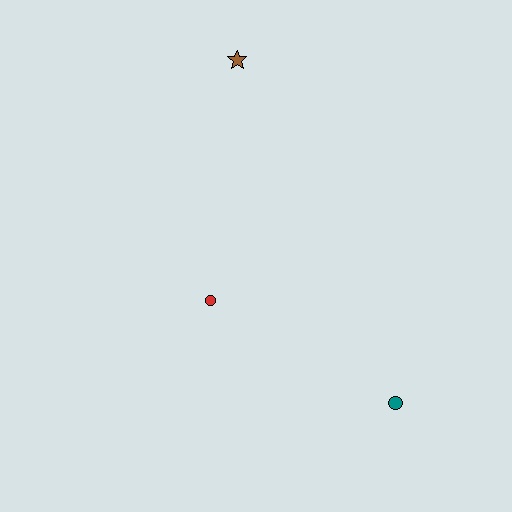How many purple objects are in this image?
There are no purple objects.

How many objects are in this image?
There are 3 objects.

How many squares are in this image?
There are no squares.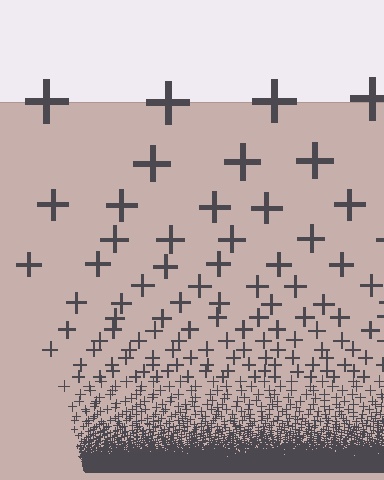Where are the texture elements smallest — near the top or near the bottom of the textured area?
Near the bottom.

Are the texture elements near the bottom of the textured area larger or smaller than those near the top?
Smaller. The gradient is inverted — elements near the bottom are smaller and denser.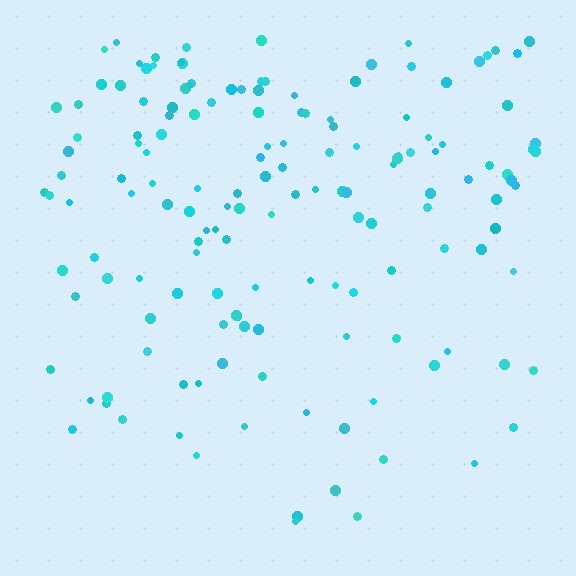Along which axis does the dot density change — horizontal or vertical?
Vertical.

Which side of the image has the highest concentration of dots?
The top.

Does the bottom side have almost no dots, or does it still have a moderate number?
Still a moderate number, just noticeably fewer than the top.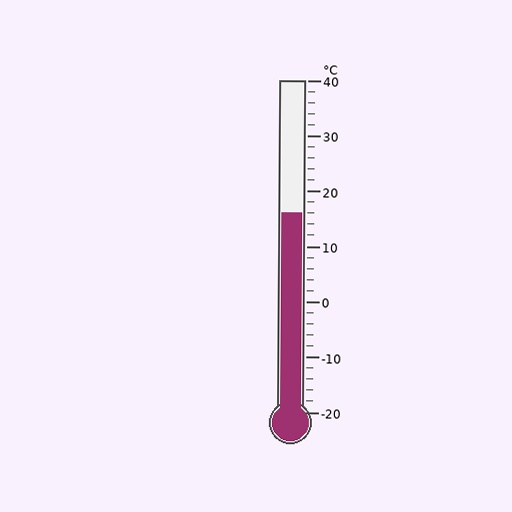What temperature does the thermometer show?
The thermometer shows approximately 16°C.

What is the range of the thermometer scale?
The thermometer scale ranges from -20°C to 40°C.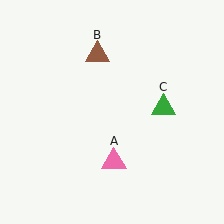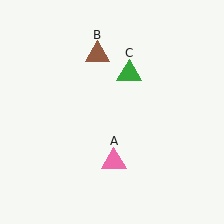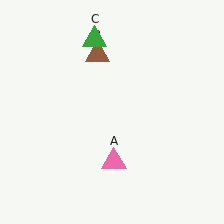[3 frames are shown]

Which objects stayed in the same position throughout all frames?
Pink triangle (object A) and brown triangle (object B) remained stationary.